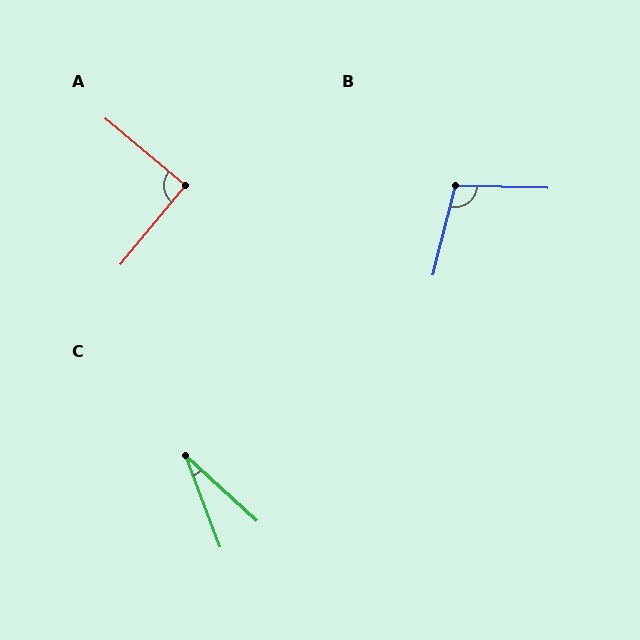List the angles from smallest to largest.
C (27°), A (90°), B (103°).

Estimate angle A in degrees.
Approximately 90 degrees.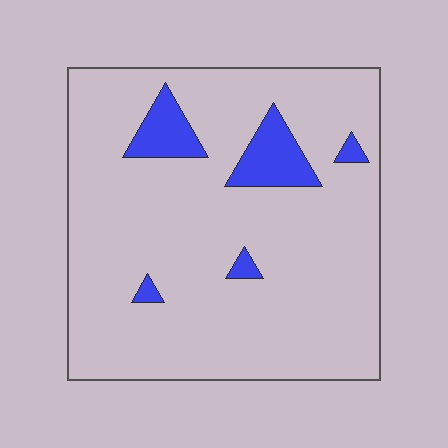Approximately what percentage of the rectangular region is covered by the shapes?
Approximately 10%.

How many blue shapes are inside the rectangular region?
5.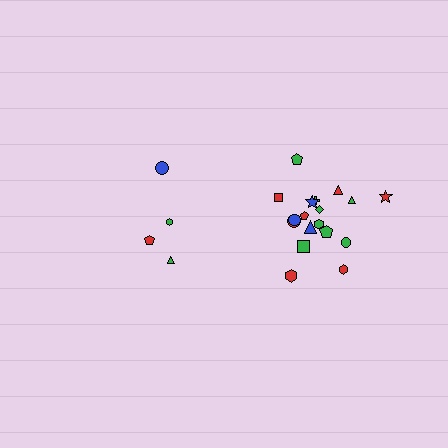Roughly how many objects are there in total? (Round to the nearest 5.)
Roughly 20 objects in total.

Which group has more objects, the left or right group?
The right group.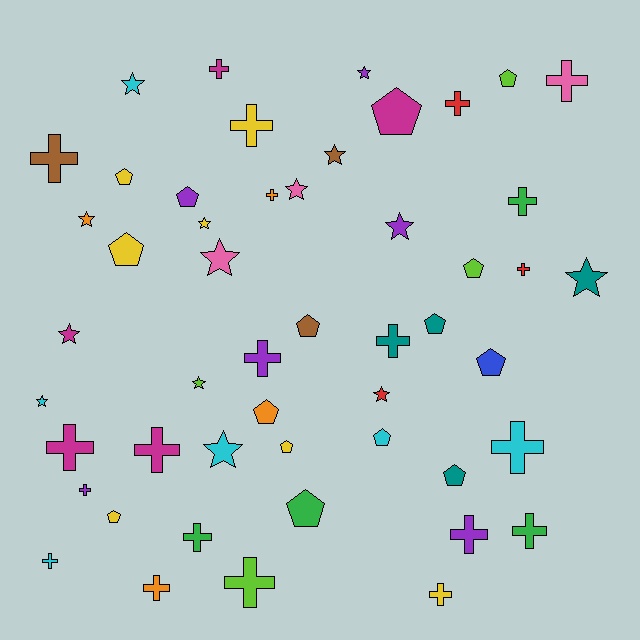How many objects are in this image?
There are 50 objects.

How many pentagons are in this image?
There are 15 pentagons.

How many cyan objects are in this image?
There are 6 cyan objects.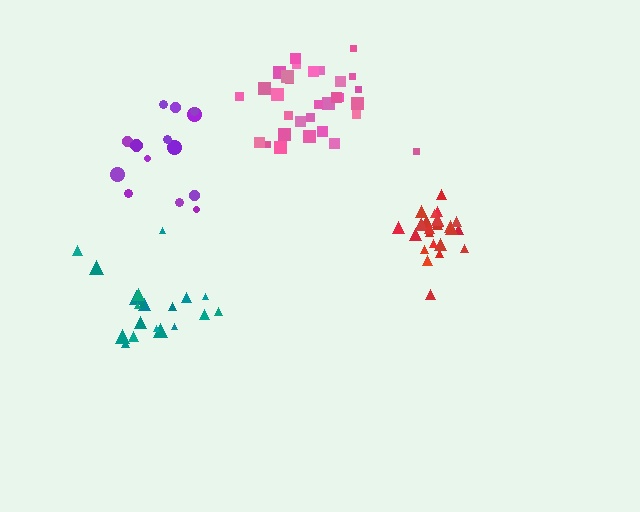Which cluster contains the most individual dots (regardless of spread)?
Pink (32).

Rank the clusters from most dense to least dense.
red, pink, teal, purple.